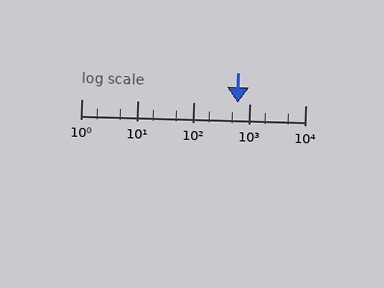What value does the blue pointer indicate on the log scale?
The pointer indicates approximately 630.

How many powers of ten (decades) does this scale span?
The scale spans 4 decades, from 1 to 10000.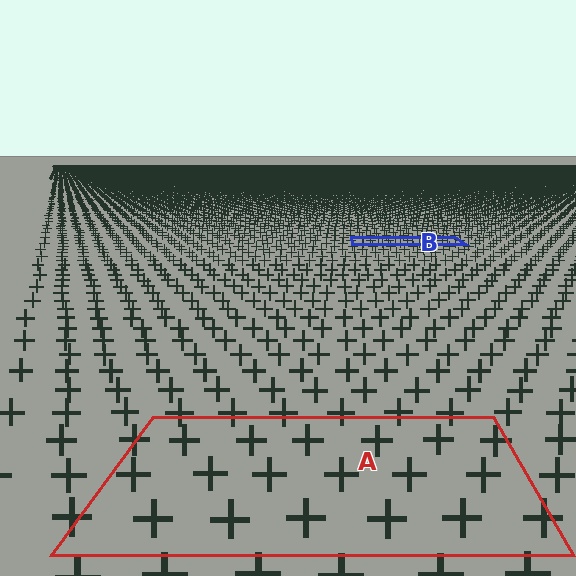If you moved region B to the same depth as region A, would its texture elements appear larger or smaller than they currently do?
They would appear larger. At a closer depth, the same texture elements are projected at a bigger on-screen size.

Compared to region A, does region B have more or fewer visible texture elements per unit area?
Region B has more texture elements per unit area — they are packed more densely because it is farther away.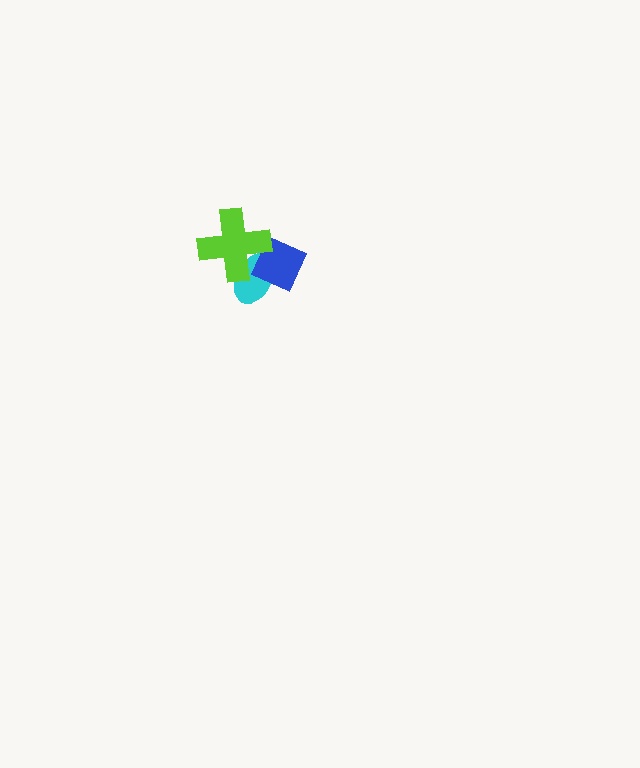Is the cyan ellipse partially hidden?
Yes, it is partially covered by another shape.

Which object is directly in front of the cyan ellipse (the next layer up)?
The blue diamond is directly in front of the cyan ellipse.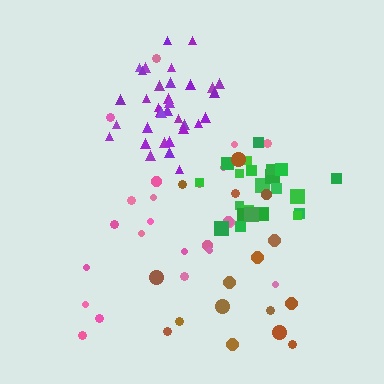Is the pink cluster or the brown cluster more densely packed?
Brown.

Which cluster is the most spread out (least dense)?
Pink.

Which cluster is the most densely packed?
Green.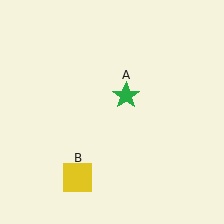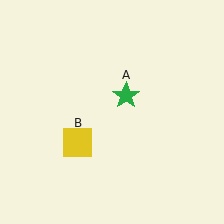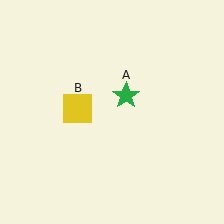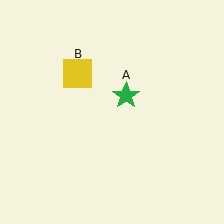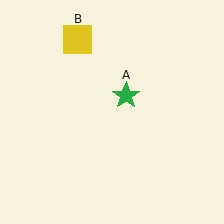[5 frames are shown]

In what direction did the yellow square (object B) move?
The yellow square (object B) moved up.